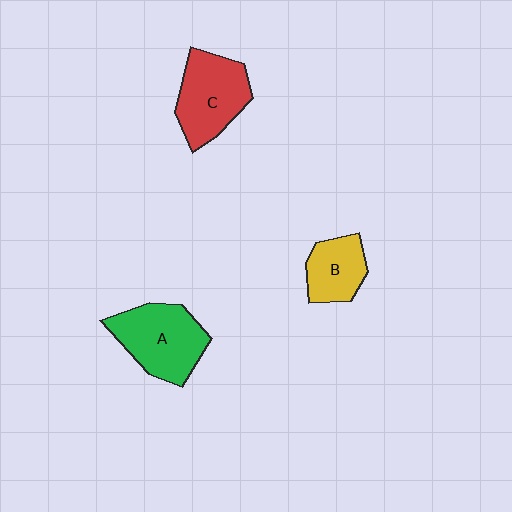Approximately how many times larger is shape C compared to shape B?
Approximately 1.5 times.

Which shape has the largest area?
Shape A (green).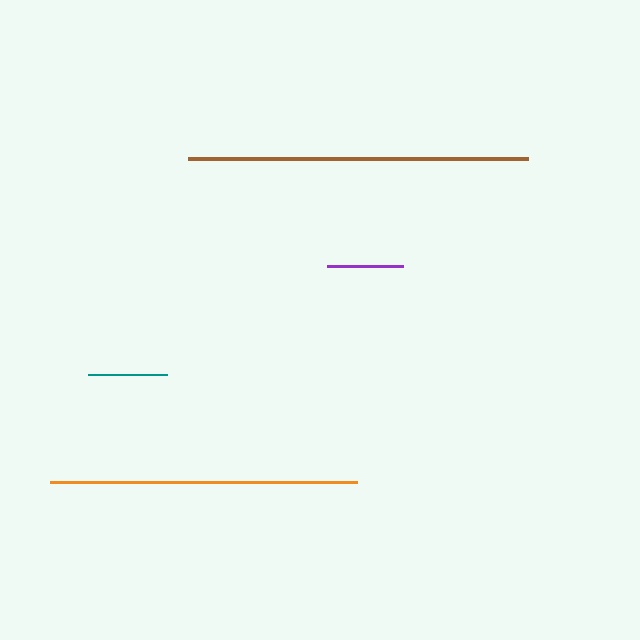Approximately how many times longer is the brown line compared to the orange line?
The brown line is approximately 1.1 times the length of the orange line.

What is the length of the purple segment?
The purple segment is approximately 76 pixels long.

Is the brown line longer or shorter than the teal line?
The brown line is longer than the teal line.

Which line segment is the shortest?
The purple line is the shortest at approximately 76 pixels.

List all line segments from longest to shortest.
From longest to shortest: brown, orange, teal, purple.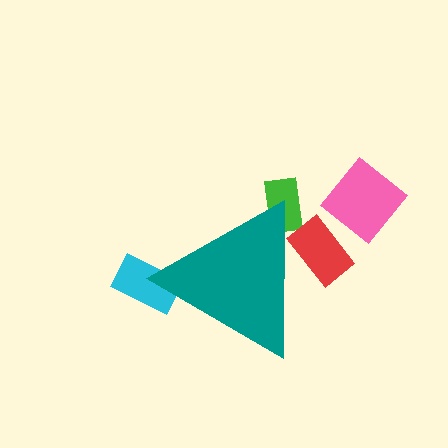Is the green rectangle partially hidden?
Yes, the green rectangle is partially hidden behind the teal triangle.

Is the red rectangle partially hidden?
Yes, the red rectangle is partially hidden behind the teal triangle.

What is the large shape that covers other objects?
A teal triangle.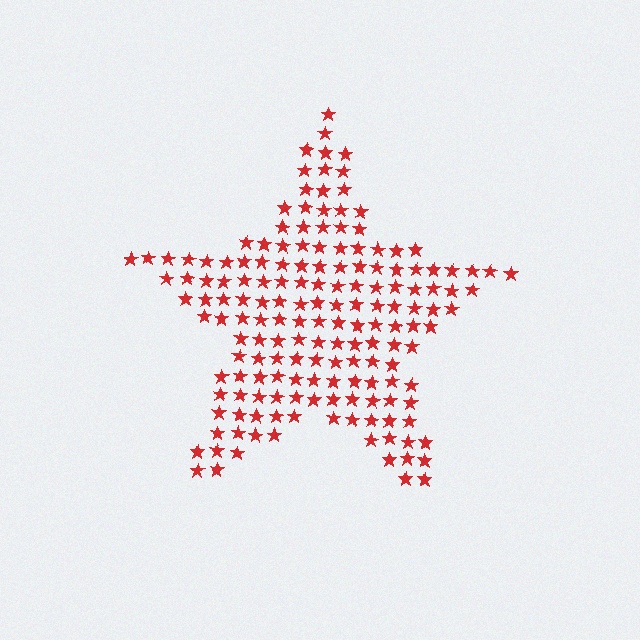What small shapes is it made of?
It is made of small stars.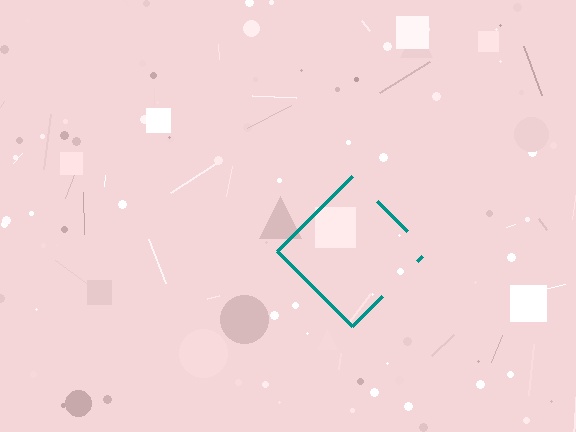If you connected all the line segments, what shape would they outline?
They would outline a diamond.